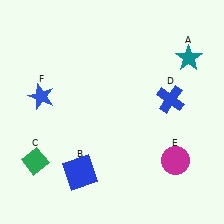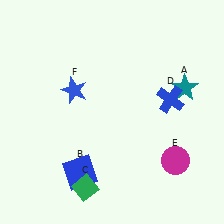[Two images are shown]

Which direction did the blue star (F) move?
The blue star (F) moved right.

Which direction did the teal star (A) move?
The teal star (A) moved down.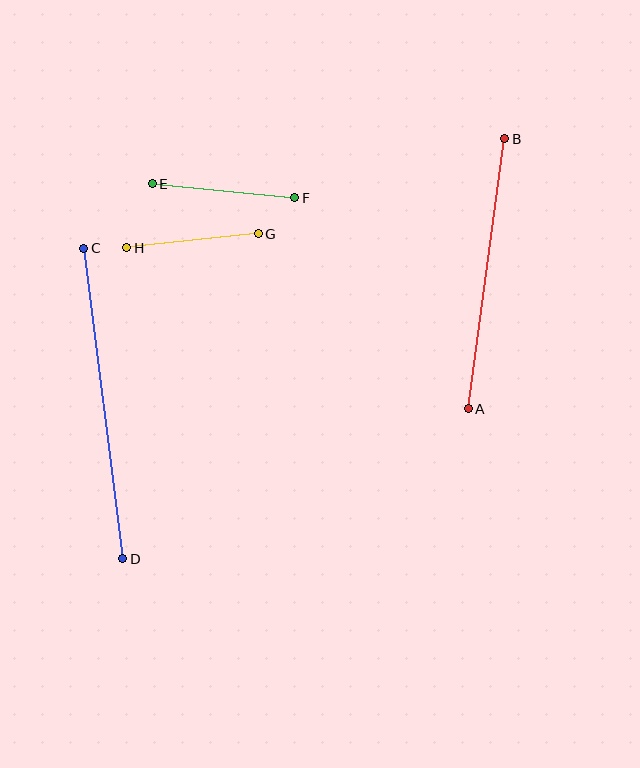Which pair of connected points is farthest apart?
Points C and D are farthest apart.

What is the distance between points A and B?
The distance is approximately 273 pixels.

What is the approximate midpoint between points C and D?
The midpoint is at approximately (103, 403) pixels.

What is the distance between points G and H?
The distance is approximately 132 pixels.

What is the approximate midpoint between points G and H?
The midpoint is at approximately (193, 241) pixels.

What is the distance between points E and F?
The distance is approximately 143 pixels.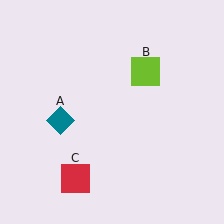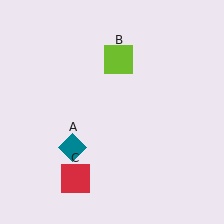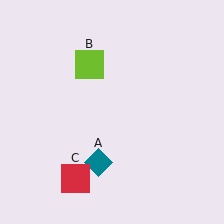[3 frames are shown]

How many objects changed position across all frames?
2 objects changed position: teal diamond (object A), lime square (object B).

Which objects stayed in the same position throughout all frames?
Red square (object C) remained stationary.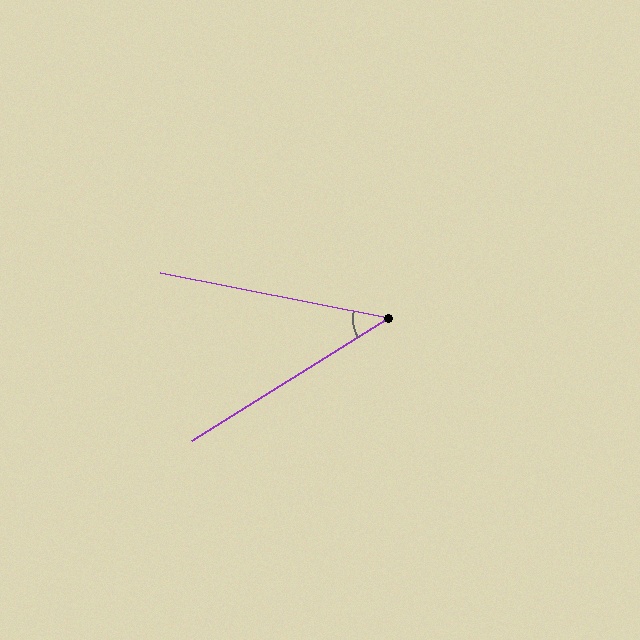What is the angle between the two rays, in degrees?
Approximately 43 degrees.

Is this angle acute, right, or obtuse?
It is acute.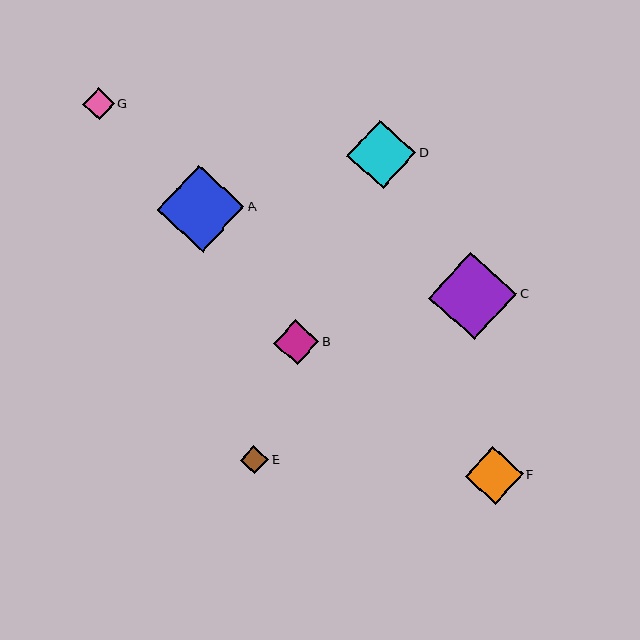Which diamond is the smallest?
Diamond E is the smallest with a size of approximately 28 pixels.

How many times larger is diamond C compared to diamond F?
Diamond C is approximately 1.5 times the size of diamond F.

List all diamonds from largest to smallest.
From largest to smallest: C, A, D, F, B, G, E.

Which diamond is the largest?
Diamond C is the largest with a size of approximately 88 pixels.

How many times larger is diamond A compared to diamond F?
Diamond A is approximately 1.5 times the size of diamond F.